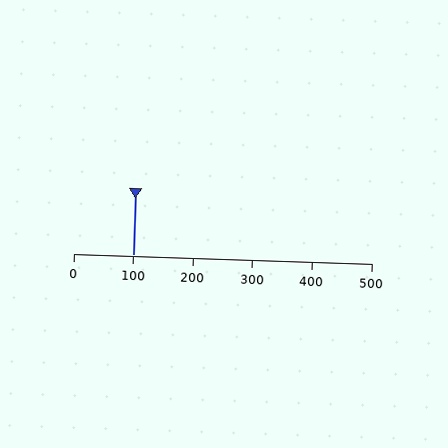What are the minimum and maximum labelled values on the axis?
The axis runs from 0 to 500.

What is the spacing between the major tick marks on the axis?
The major ticks are spaced 100 apart.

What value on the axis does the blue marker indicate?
The marker indicates approximately 100.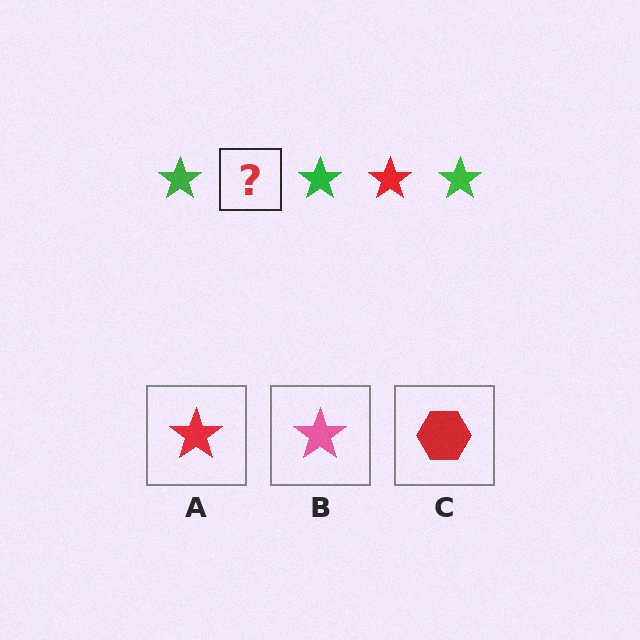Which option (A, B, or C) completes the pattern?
A.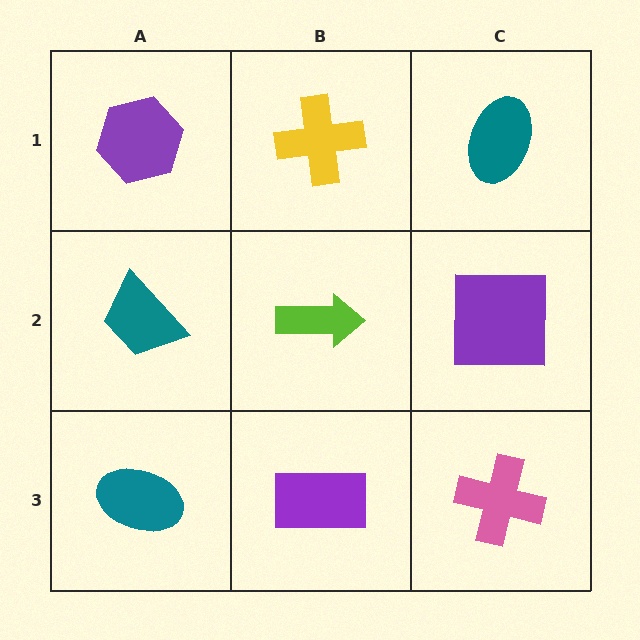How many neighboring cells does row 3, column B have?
3.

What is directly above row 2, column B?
A yellow cross.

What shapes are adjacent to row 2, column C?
A teal ellipse (row 1, column C), a pink cross (row 3, column C), a lime arrow (row 2, column B).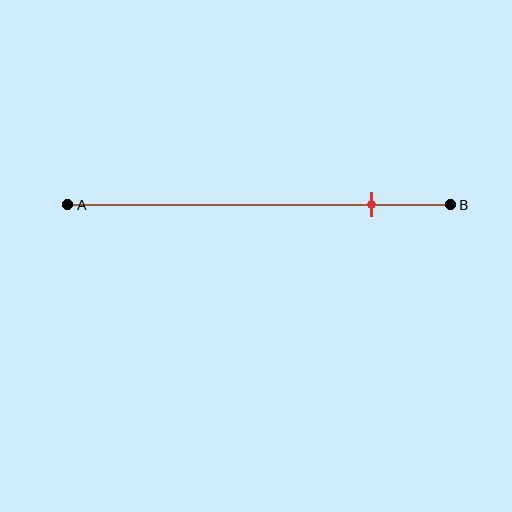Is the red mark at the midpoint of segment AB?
No, the mark is at about 80% from A, not at the 50% midpoint.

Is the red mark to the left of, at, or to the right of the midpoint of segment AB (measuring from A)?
The red mark is to the right of the midpoint of segment AB.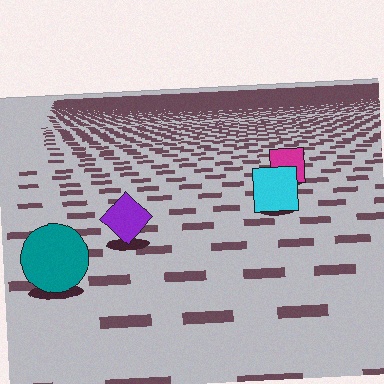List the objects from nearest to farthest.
From nearest to farthest: the teal circle, the purple diamond, the cyan square, the magenta square.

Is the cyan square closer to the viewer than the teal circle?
No. The teal circle is closer — you can tell from the texture gradient: the ground texture is coarser near it.